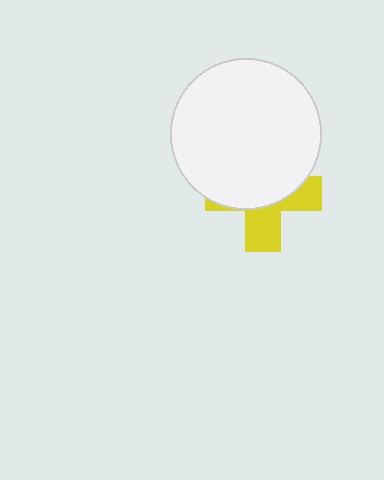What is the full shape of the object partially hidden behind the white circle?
The partially hidden object is a yellow cross.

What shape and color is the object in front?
The object in front is a white circle.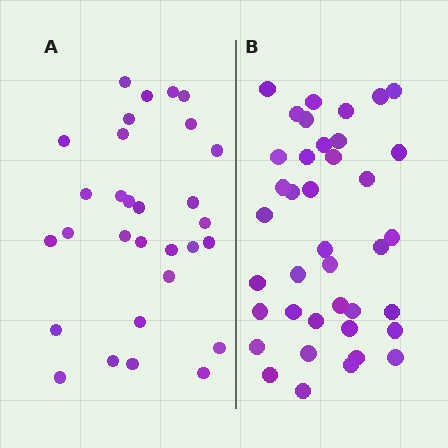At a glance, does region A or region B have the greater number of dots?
Region B (the right region) has more dots.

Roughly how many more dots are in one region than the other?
Region B has roughly 8 or so more dots than region A.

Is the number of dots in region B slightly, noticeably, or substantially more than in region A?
Region B has noticeably more, but not dramatically so. The ratio is roughly 1.3 to 1.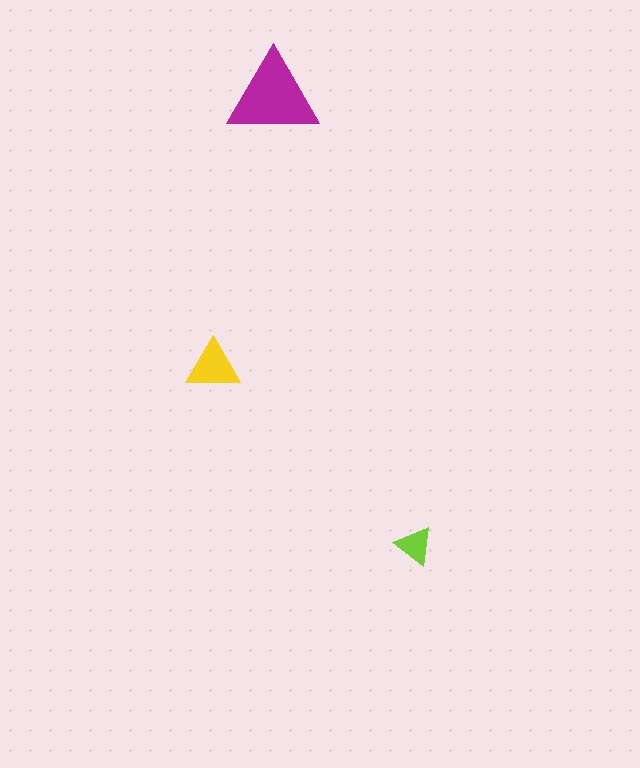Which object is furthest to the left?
The yellow triangle is leftmost.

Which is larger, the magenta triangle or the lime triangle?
The magenta one.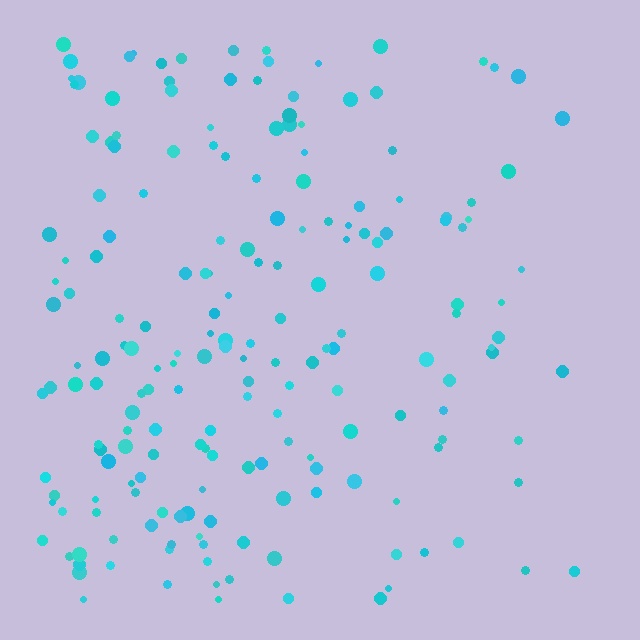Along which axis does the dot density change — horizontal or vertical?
Horizontal.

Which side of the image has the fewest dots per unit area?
The right.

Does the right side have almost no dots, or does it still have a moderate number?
Still a moderate number, just noticeably fewer than the left.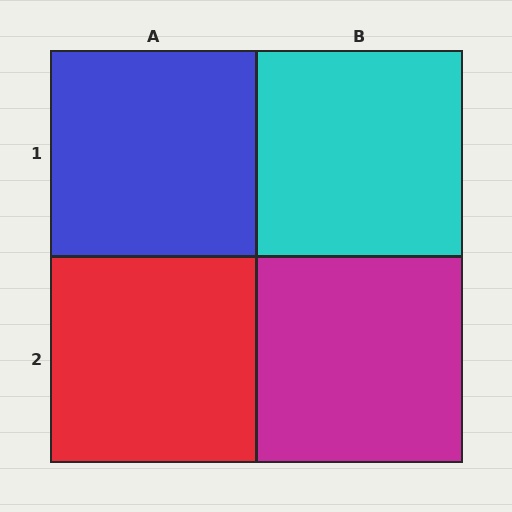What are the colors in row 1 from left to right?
Blue, cyan.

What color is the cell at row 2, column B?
Magenta.